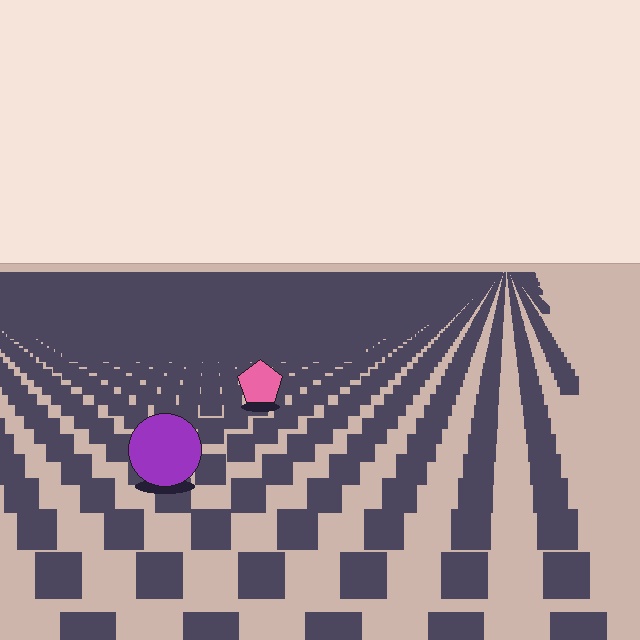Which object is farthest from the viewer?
The pink pentagon is farthest from the viewer. It appears smaller and the ground texture around it is denser.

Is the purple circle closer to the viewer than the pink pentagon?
Yes. The purple circle is closer — you can tell from the texture gradient: the ground texture is coarser near it.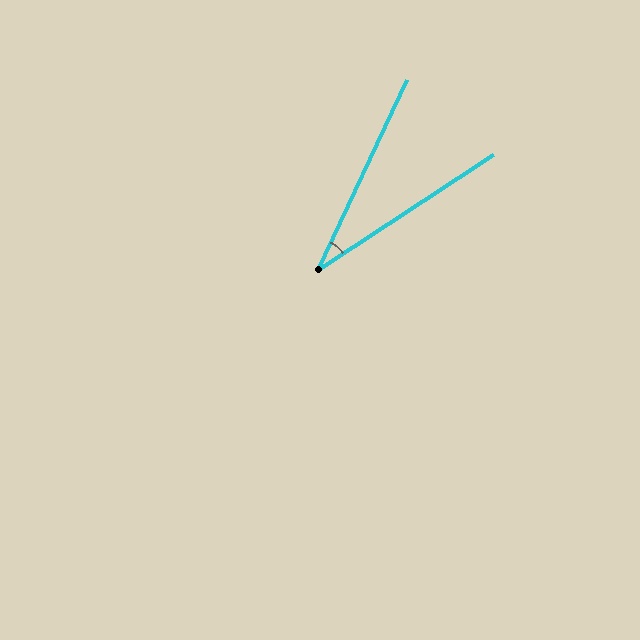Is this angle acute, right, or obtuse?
It is acute.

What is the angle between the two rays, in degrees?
Approximately 32 degrees.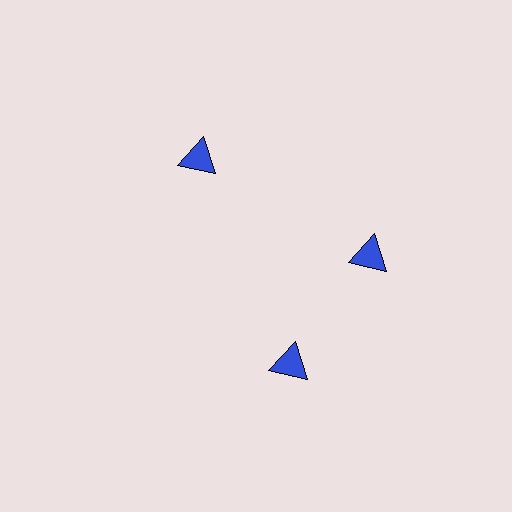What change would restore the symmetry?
The symmetry would be restored by rotating it back into even spacing with its neighbors so that all 3 triangles sit at equal angles and equal distance from the center.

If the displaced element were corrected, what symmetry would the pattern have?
It would have 3-fold rotational symmetry — the pattern would map onto itself every 120 degrees.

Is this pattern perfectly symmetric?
No. The 3 blue triangles are arranged in a ring, but one element near the 7 o'clock position is rotated out of alignment along the ring, breaking the 3-fold rotational symmetry.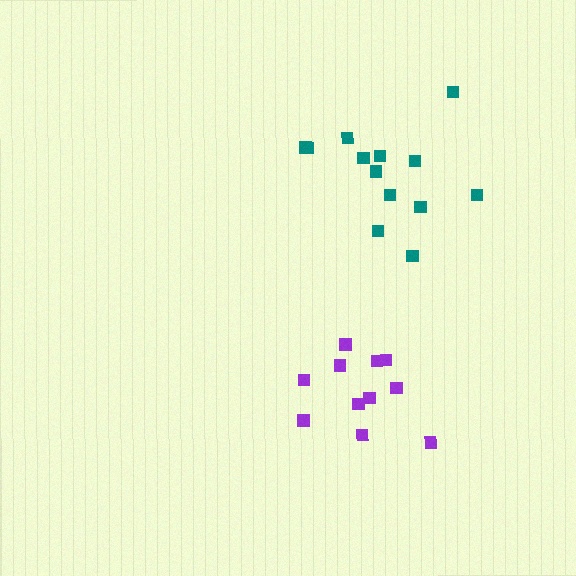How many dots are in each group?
Group 1: 11 dots, Group 2: 13 dots (24 total).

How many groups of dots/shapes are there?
There are 2 groups.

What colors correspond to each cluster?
The clusters are colored: purple, teal.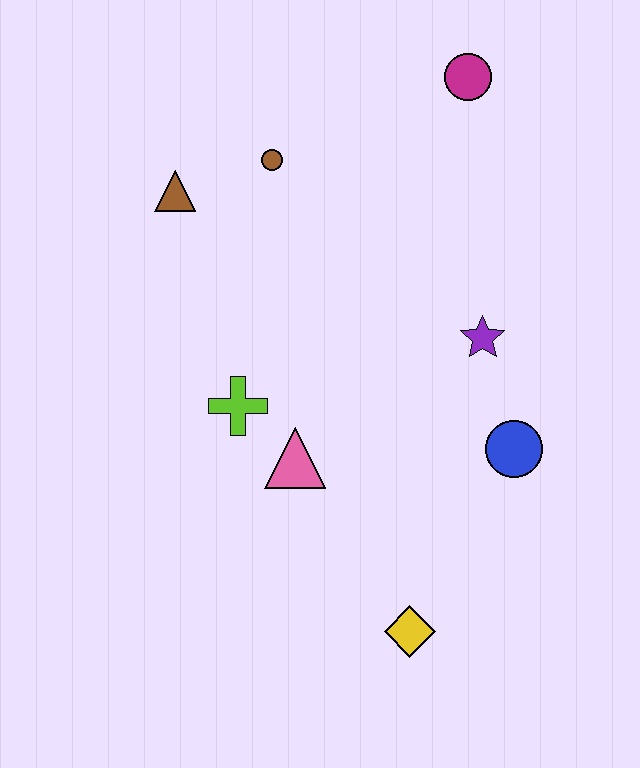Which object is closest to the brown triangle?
The brown circle is closest to the brown triangle.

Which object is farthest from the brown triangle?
The yellow diamond is farthest from the brown triangle.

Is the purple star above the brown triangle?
No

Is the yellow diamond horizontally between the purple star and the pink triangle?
Yes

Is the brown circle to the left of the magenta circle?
Yes